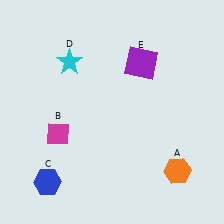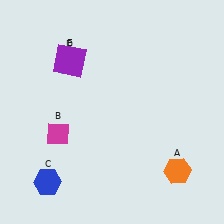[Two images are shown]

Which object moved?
The purple square (E) moved left.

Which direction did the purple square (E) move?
The purple square (E) moved left.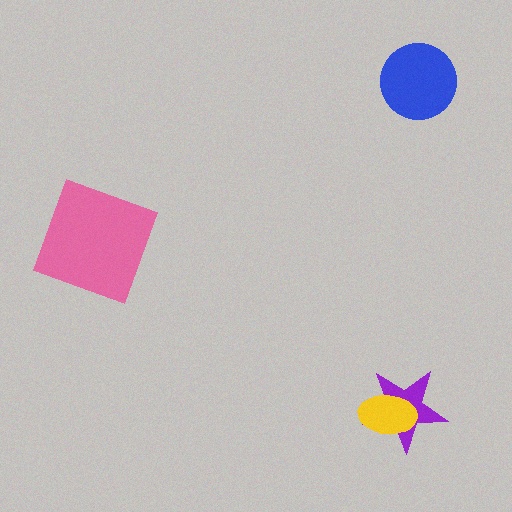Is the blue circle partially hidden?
No, no other shape covers it.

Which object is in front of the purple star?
The yellow ellipse is in front of the purple star.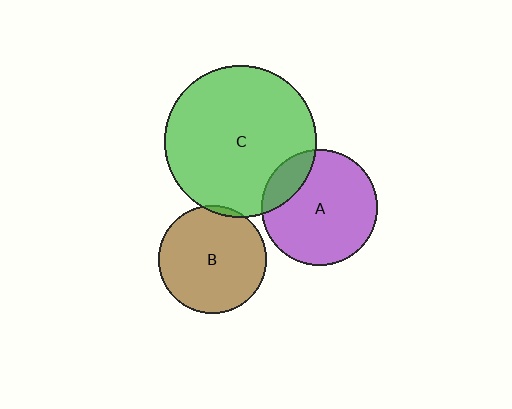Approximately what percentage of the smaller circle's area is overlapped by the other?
Approximately 15%.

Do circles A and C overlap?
Yes.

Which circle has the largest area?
Circle C (green).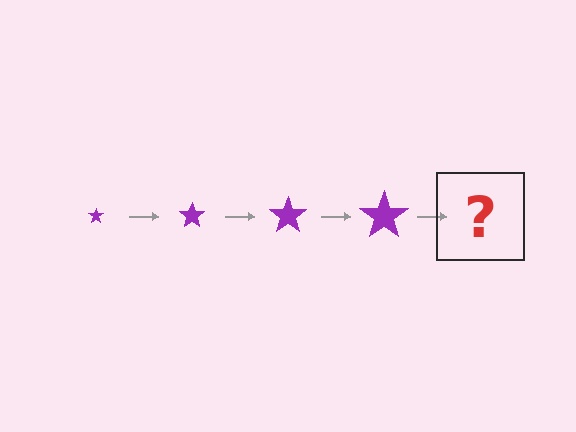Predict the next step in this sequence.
The next step is a purple star, larger than the previous one.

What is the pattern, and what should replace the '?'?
The pattern is that the star gets progressively larger each step. The '?' should be a purple star, larger than the previous one.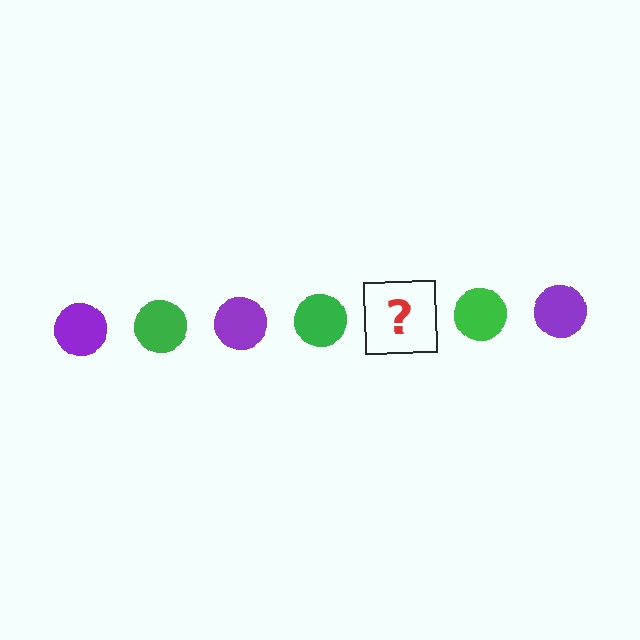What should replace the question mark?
The question mark should be replaced with a purple circle.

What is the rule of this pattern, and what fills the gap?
The rule is that the pattern cycles through purple, green circles. The gap should be filled with a purple circle.